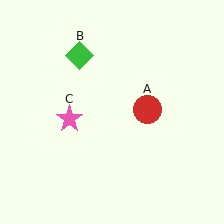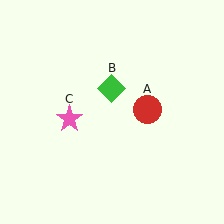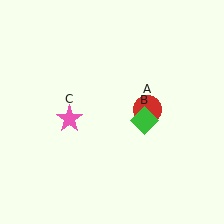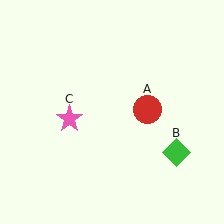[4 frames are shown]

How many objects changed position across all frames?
1 object changed position: green diamond (object B).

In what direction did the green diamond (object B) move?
The green diamond (object B) moved down and to the right.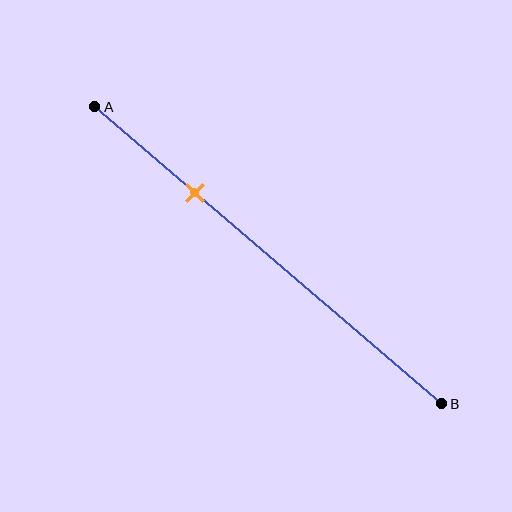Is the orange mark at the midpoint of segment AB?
No, the mark is at about 30% from A, not at the 50% midpoint.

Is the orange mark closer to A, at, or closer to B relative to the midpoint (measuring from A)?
The orange mark is closer to point A than the midpoint of segment AB.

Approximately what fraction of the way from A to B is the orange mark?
The orange mark is approximately 30% of the way from A to B.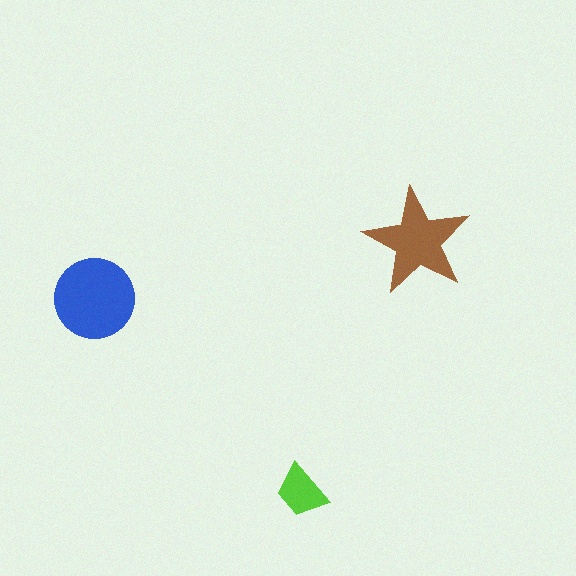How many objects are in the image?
There are 3 objects in the image.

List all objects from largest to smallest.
The blue circle, the brown star, the lime trapezoid.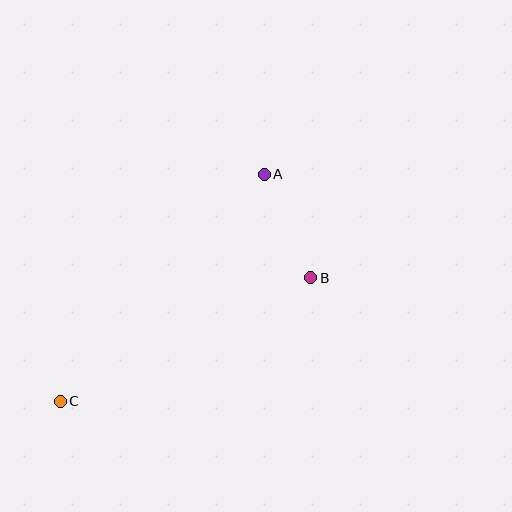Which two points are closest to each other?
Points A and B are closest to each other.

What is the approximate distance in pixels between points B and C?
The distance between B and C is approximately 279 pixels.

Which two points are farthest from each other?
Points A and C are farthest from each other.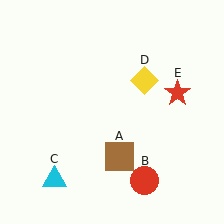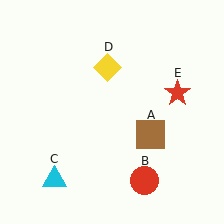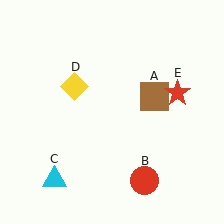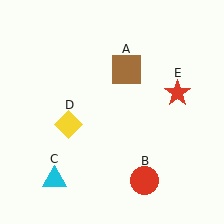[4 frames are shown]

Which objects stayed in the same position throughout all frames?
Red circle (object B) and cyan triangle (object C) and red star (object E) remained stationary.